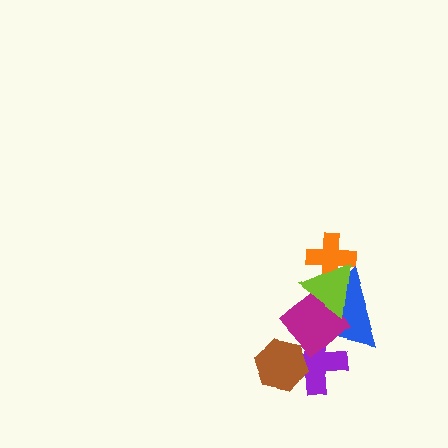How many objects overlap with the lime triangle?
3 objects overlap with the lime triangle.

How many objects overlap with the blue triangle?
4 objects overlap with the blue triangle.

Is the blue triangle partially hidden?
Yes, it is partially covered by another shape.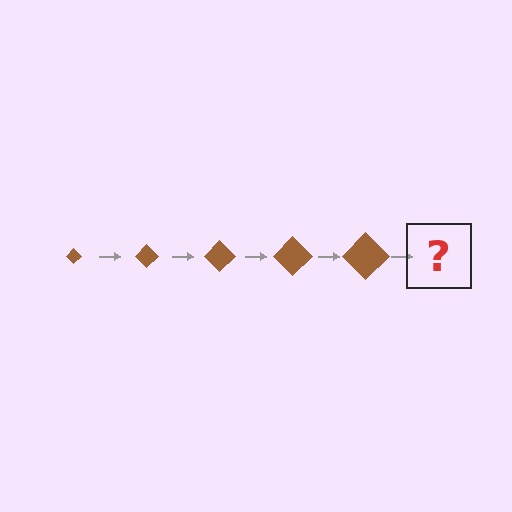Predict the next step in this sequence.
The next step is a brown diamond, larger than the previous one.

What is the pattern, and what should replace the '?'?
The pattern is that the diamond gets progressively larger each step. The '?' should be a brown diamond, larger than the previous one.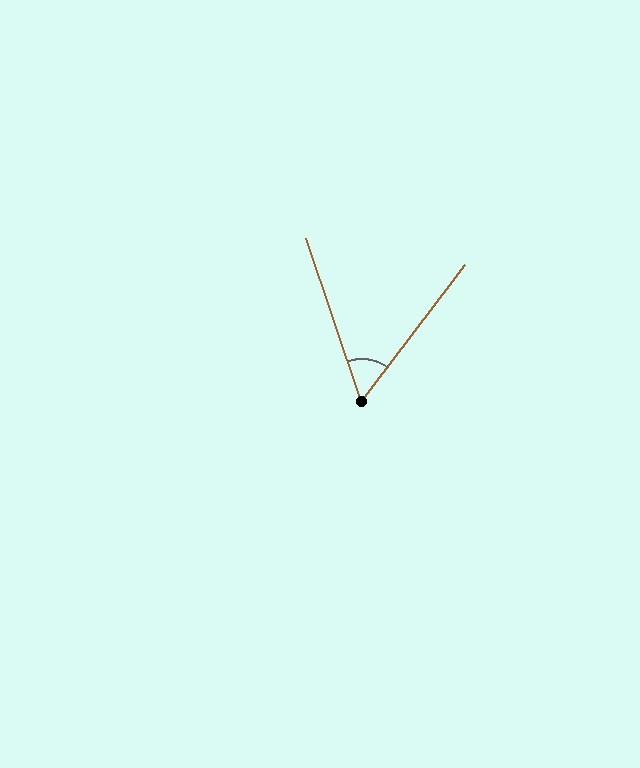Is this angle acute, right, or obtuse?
It is acute.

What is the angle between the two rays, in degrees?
Approximately 56 degrees.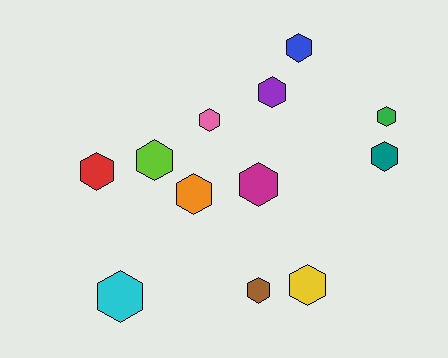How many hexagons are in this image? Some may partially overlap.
There are 12 hexagons.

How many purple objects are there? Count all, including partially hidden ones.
There is 1 purple object.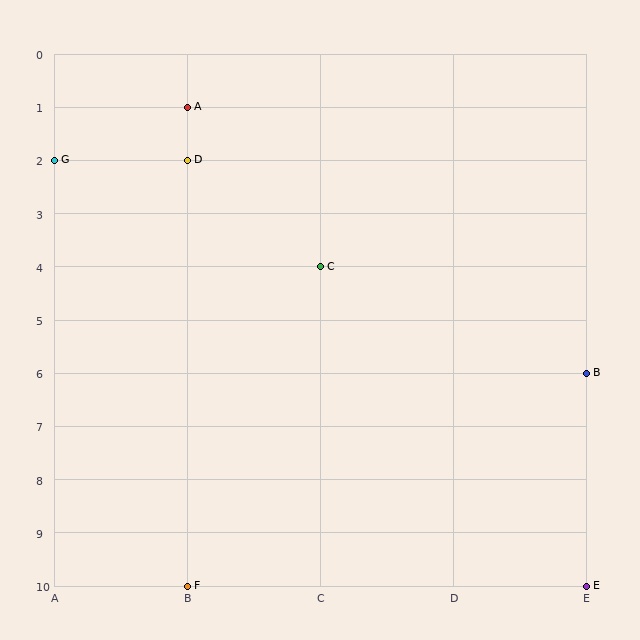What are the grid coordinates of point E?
Point E is at grid coordinates (E, 10).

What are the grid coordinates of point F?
Point F is at grid coordinates (B, 10).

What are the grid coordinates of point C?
Point C is at grid coordinates (C, 4).